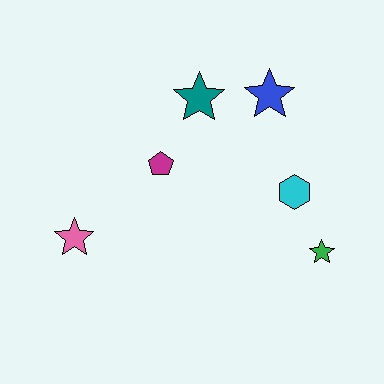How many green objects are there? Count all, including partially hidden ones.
There is 1 green object.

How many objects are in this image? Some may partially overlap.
There are 6 objects.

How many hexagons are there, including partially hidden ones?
There is 1 hexagon.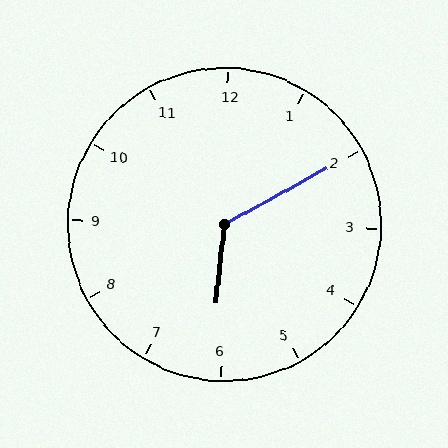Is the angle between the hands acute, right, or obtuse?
It is obtuse.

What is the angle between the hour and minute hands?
Approximately 125 degrees.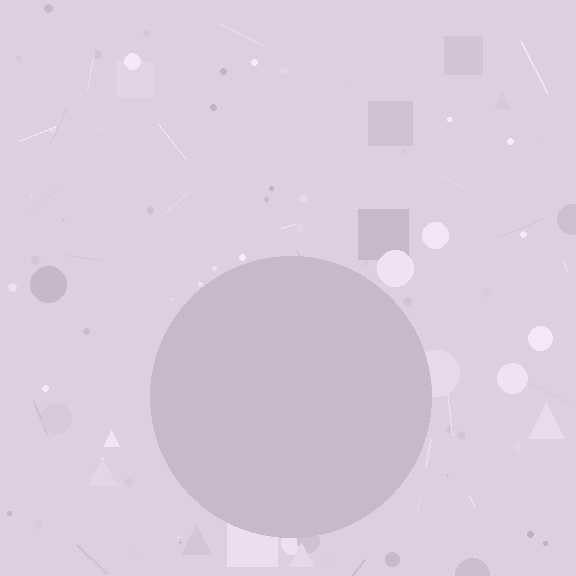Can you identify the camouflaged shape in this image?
The camouflaged shape is a circle.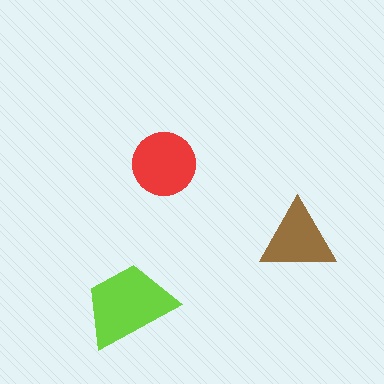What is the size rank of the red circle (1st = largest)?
2nd.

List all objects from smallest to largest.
The brown triangle, the red circle, the lime trapezoid.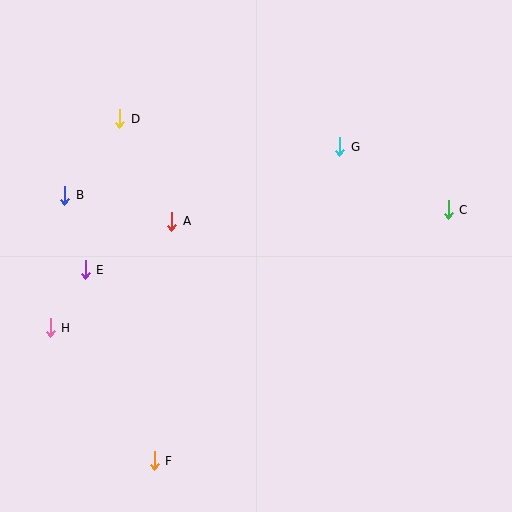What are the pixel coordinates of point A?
Point A is at (172, 221).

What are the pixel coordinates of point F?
Point F is at (154, 461).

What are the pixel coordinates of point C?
Point C is at (448, 210).